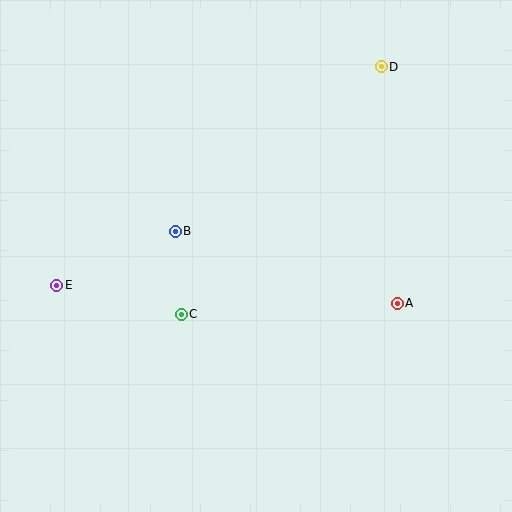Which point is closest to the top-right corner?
Point D is closest to the top-right corner.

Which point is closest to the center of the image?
Point B at (175, 231) is closest to the center.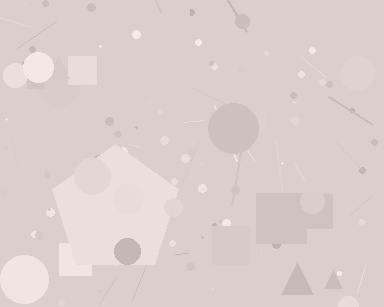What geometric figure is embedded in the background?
A pentagon is embedded in the background.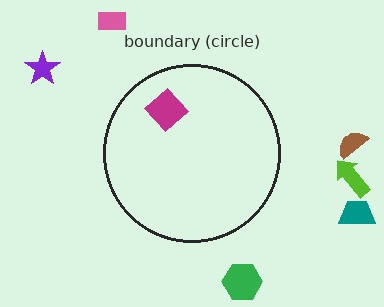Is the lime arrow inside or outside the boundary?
Outside.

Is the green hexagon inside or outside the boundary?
Outside.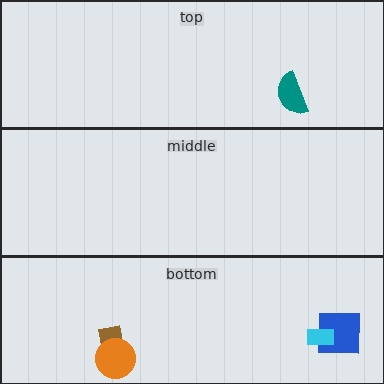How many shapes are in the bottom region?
4.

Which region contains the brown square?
The bottom region.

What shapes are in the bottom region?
The brown square, the blue square, the orange circle, the cyan rectangle.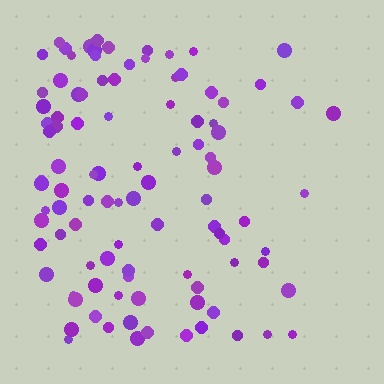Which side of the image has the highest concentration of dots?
The left.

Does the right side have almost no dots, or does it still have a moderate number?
Still a moderate number, just noticeably fewer than the left.